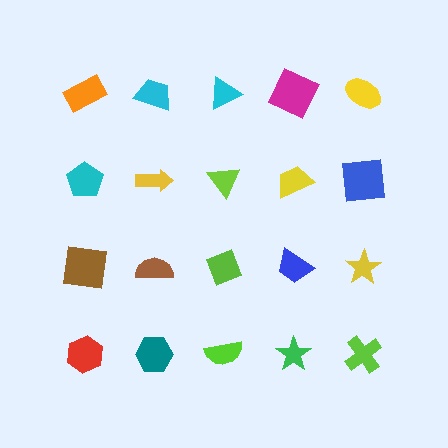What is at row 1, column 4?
A magenta square.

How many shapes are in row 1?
5 shapes.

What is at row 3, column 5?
A yellow star.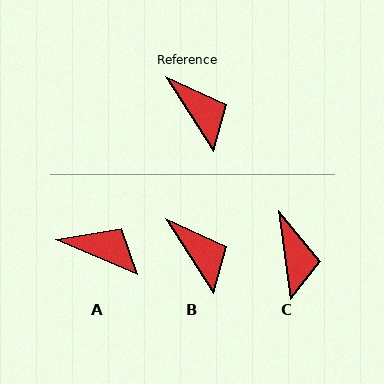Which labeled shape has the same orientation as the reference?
B.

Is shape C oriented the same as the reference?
No, it is off by about 25 degrees.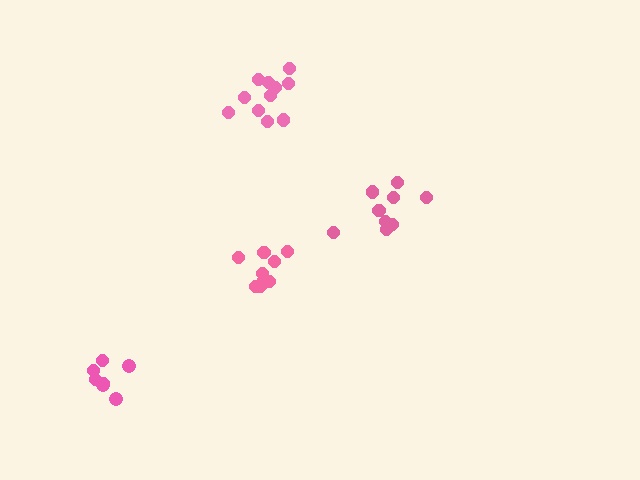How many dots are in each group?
Group 1: 11 dots, Group 2: 9 dots, Group 3: 7 dots, Group 4: 9 dots (36 total).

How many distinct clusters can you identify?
There are 4 distinct clusters.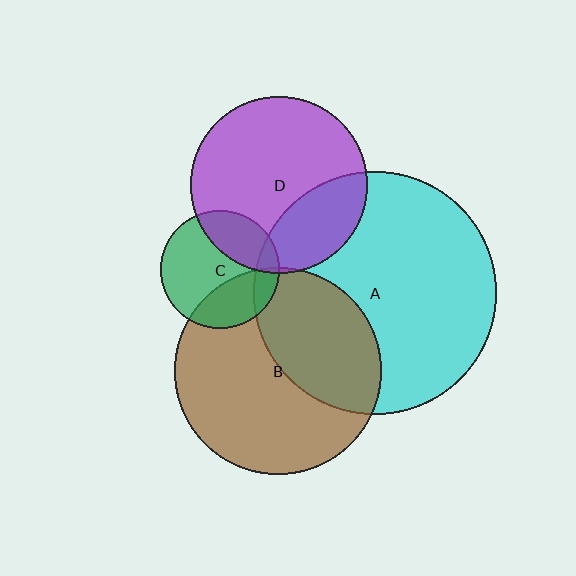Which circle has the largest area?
Circle A (cyan).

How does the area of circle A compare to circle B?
Approximately 1.4 times.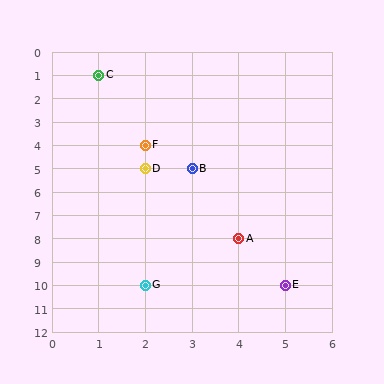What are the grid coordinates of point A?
Point A is at grid coordinates (4, 8).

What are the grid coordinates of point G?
Point G is at grid coordinates (2, 10).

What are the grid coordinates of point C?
Point C is at grid coordinates (1, 1).